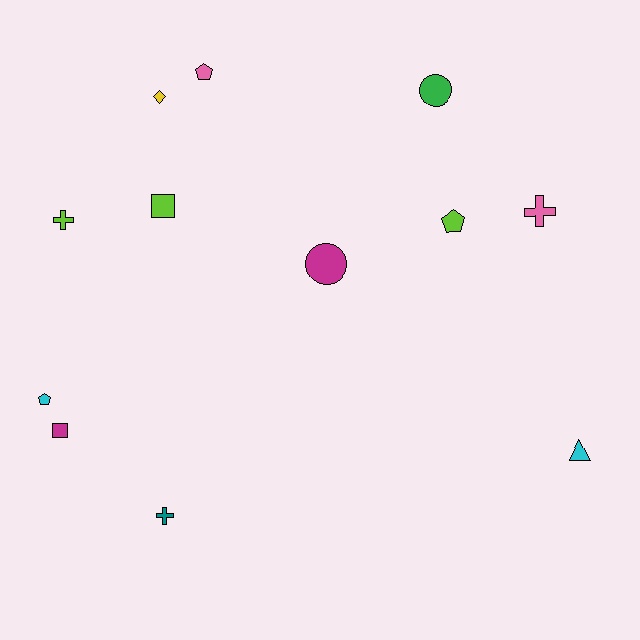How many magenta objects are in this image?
There are 2 magenta objects.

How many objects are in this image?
There are 12 objects.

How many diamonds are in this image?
There is 1 diamond.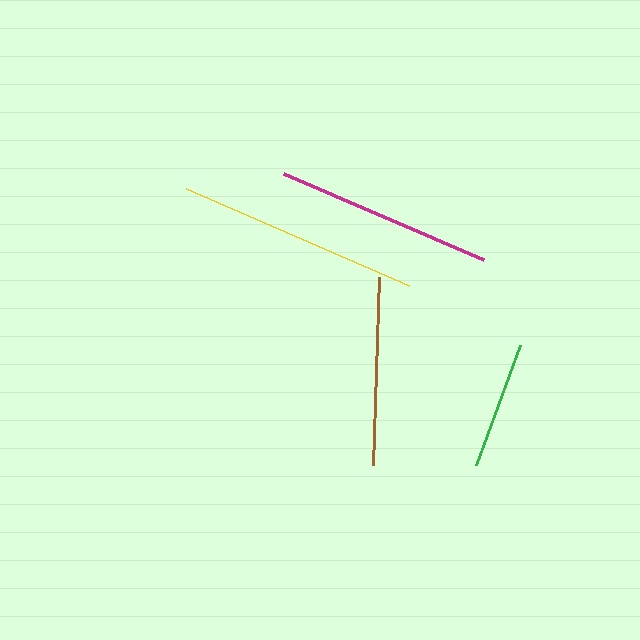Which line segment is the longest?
The yellow line is the longest at approximately 243 pixels.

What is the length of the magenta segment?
The magenta segment is approximately 218 pixels long.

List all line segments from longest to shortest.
From longest to shortest: yellow, magenta, brown, green.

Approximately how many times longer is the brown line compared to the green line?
The brown line is approximately 1.5 times the length of the green line.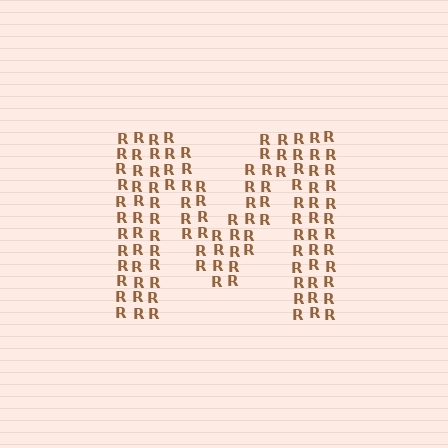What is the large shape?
The large shape is the letter M.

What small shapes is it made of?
It is made of small letter R's.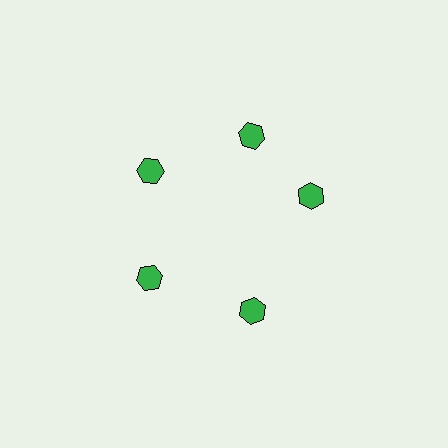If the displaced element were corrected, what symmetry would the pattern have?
It would have 5-fold rotational symmetry — the pattern would map onto itself every 72 degrees.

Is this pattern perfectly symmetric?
No. The 5 green hexagons are arranged in a ring, but one element near the 3 o'clock position is rotated out of alignment along the ring, breaking the 5-fold rotational symmetry.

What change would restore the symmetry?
The symmetry would be restored by rotating it back into even spacing with its neighbors so that all 5 hexagons sit at equal angles and equal distance from the center.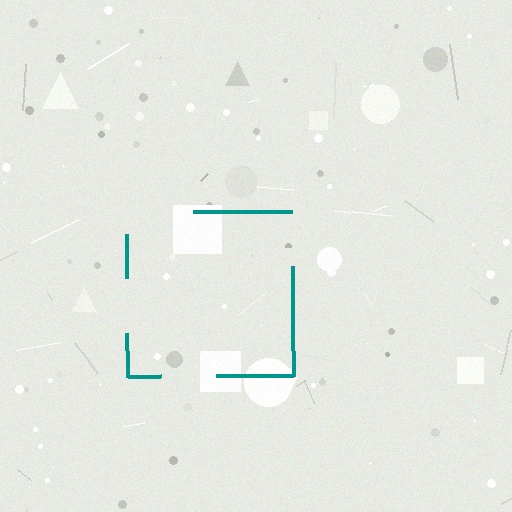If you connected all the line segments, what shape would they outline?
They would outline a square.